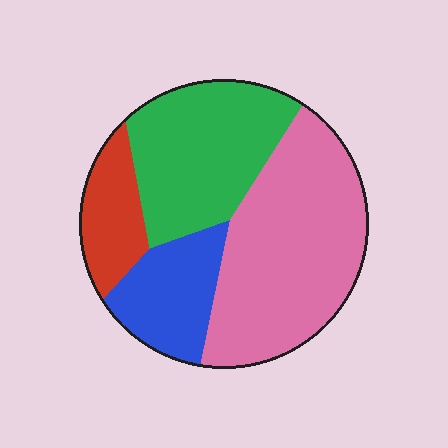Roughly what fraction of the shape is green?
Green covers around 30% of the shape.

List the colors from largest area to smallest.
From largest to smallest: pink, green, blue, red.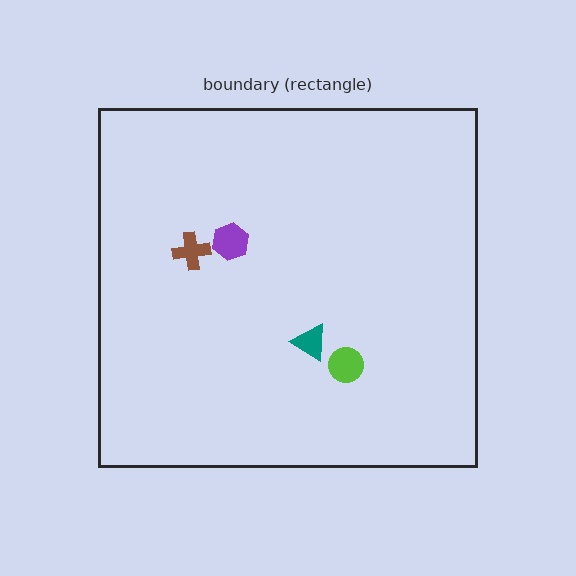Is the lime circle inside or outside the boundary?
Inside.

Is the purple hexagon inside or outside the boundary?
Inside.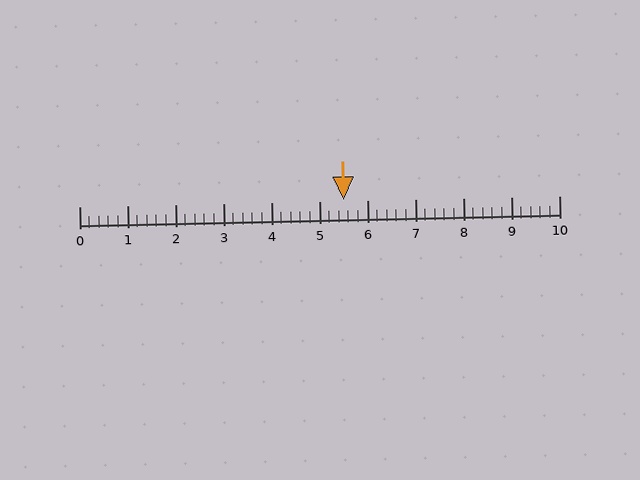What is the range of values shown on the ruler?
The ruler shows values from 0 to 10.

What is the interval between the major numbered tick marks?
The major tick marks are spaced 1 units apart.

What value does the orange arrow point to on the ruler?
The orange arrow points to approximately 5.5.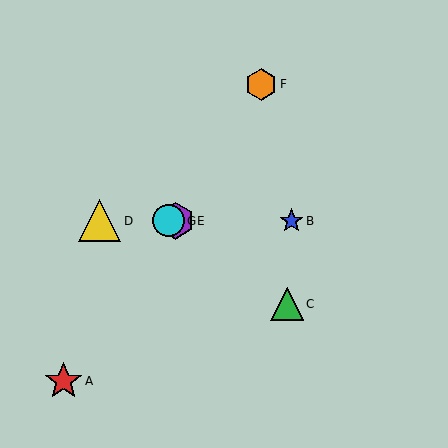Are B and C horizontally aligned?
No, B is at y≈221 and C is at y≈304.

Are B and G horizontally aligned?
Yes, both are at y≈221.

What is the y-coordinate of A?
Object A is at y≈381.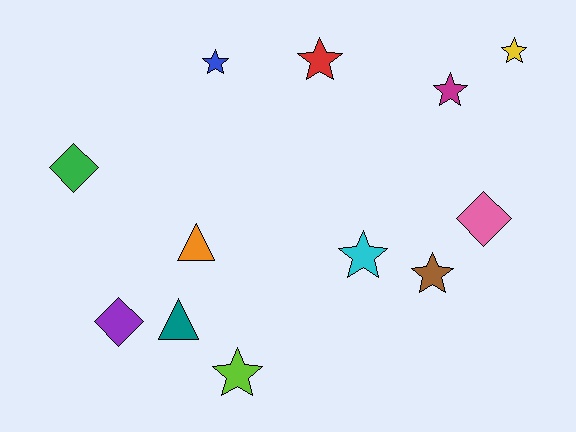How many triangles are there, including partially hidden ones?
There are 2 triangles.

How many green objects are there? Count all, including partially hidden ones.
There is 1 green object.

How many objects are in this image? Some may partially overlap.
There are 12 objects.